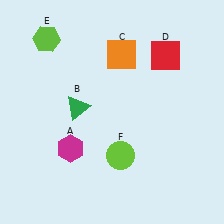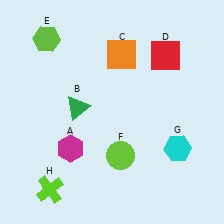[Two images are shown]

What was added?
A cyan hexagon (G), a lime cross (H) were added in Image 2.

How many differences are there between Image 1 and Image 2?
There are 2 differences between the two images.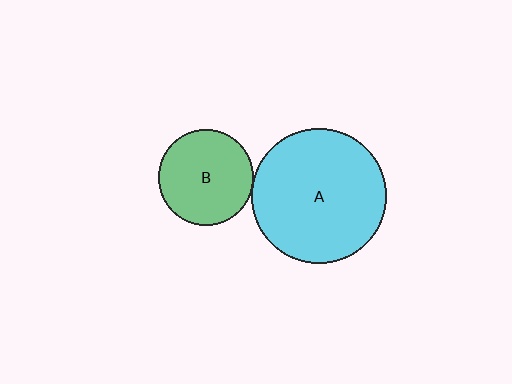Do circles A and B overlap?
Yes.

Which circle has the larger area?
Circle A (cyan).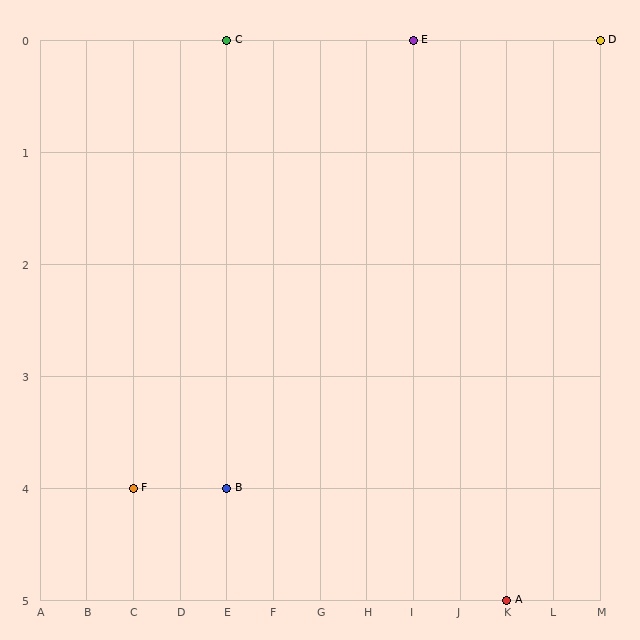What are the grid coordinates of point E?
Point E is at grid coordinates (I, 0).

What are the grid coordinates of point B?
Point B is at grid coordinates (E, 4).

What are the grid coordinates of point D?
Point D is at grid coordinates (M, 0).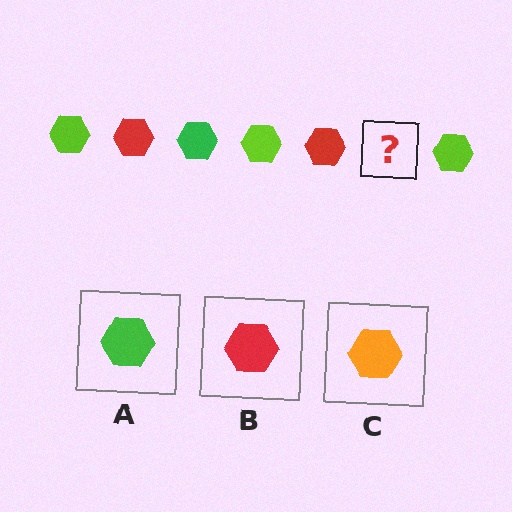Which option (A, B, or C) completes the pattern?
A.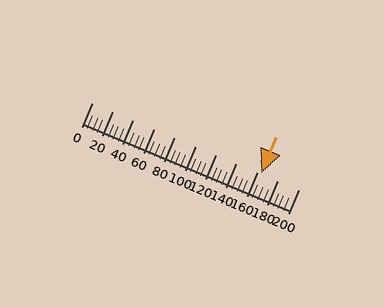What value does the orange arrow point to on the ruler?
The orange arrow points to approximately 164.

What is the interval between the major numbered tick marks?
The major tick marks are spaced 20 units apart.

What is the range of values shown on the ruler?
The ruler shows values from 0 to 200.